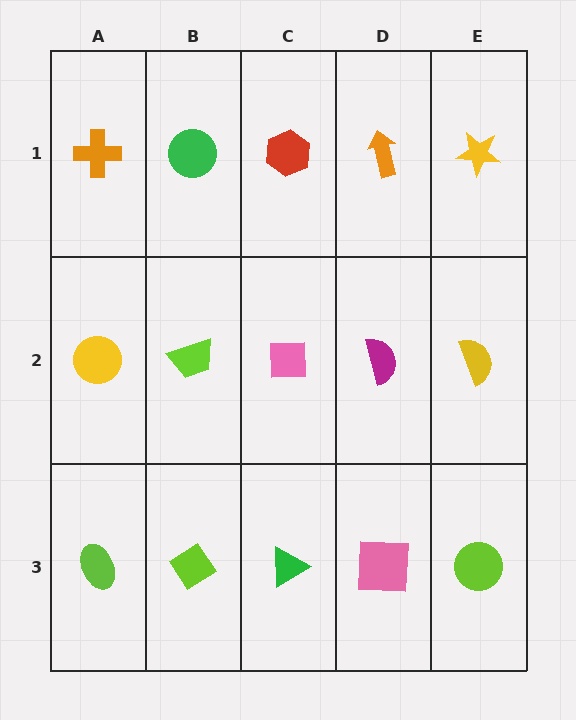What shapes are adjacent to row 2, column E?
A yellow star (row 1, column E), a lime circle (row 3, column E), a magenta semicircle (row 2, column D).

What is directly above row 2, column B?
A green circle.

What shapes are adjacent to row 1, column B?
A lime trapezoid (row 2, column B), an orange cross (row 1, column A), a red hexagon (row 1, column C).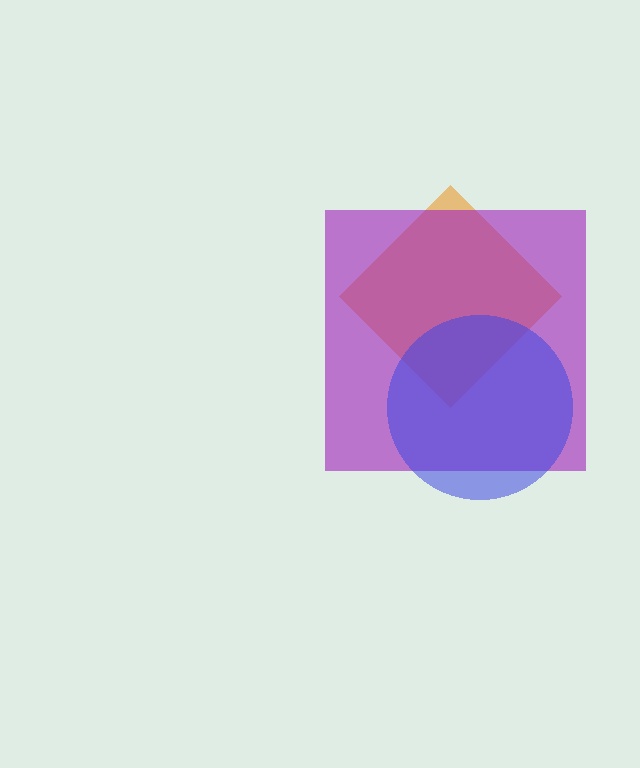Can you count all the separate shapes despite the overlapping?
Yes, there are 3 separate shapes.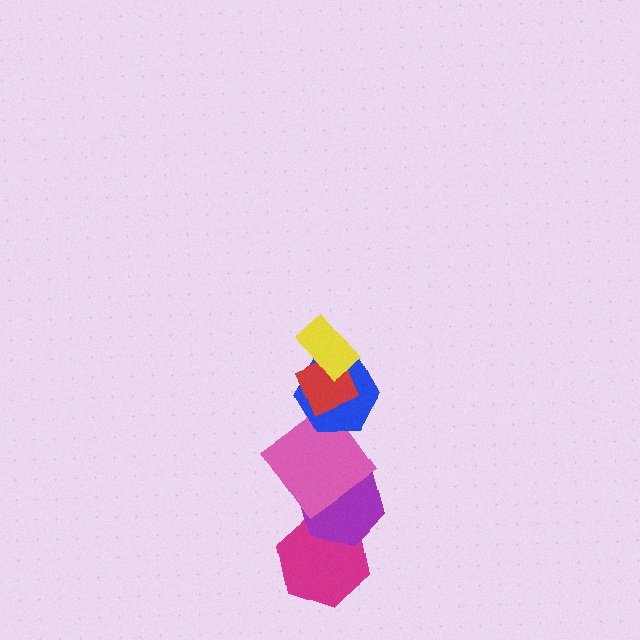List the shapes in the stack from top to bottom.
From top to bottom: the yellow rectangle, the red diamond, the blue hexagon, the pink diamond, the purple hexagon, the magenta hexagon.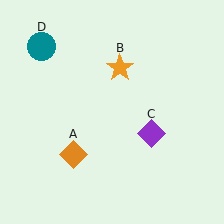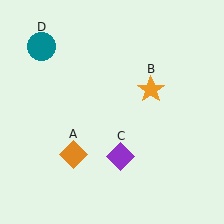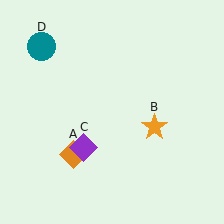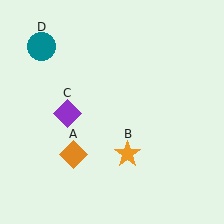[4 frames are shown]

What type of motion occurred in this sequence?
The orange star (object B), purple diamond (object C) rotated clockwise around the center of the scene.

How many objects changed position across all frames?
2 objects changed position: orange star (object B), purple diamond (object C).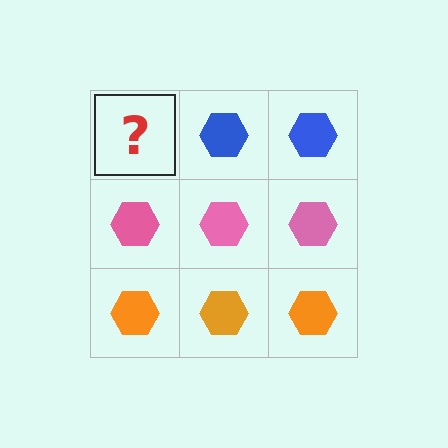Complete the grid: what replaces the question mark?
The question mark should be replaced with a blue hexagon.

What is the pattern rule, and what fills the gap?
The rule is that each row has a consistent color. The gap should be filled with a blue hexagon.